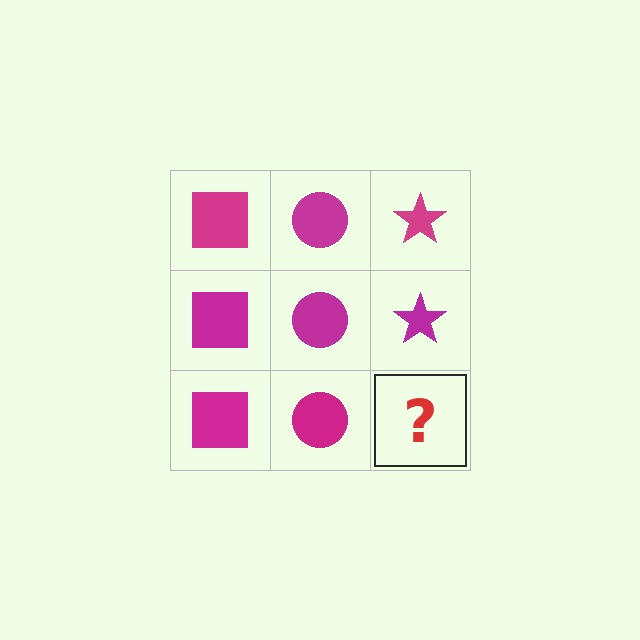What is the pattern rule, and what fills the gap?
The rule is that each column has a consistent shape. The gap should be filled with a magenta star.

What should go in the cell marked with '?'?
The missing cell should contain a magenta star.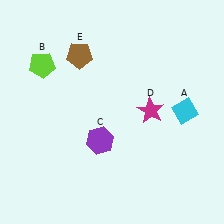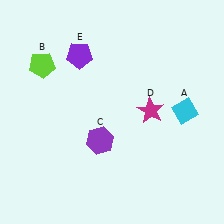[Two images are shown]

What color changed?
The pentagon (E) changed from brown in Image 1 to purple in Image 2.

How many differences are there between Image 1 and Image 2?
There is 1 difference between the two images.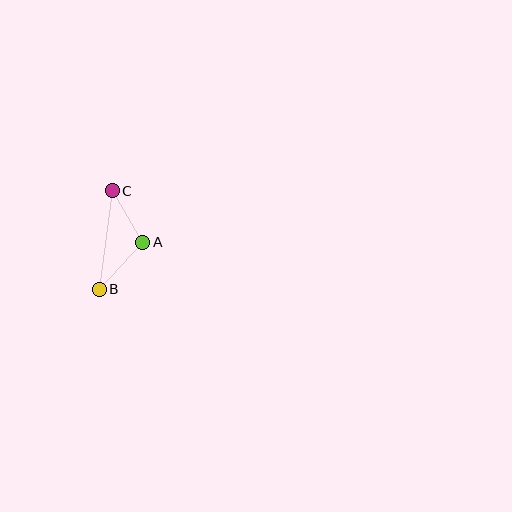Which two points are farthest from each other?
Points B and C are farthest from each other.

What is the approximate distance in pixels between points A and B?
The distance between A and B is approximately 64 pixels.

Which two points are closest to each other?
Points A and C are closest to each other.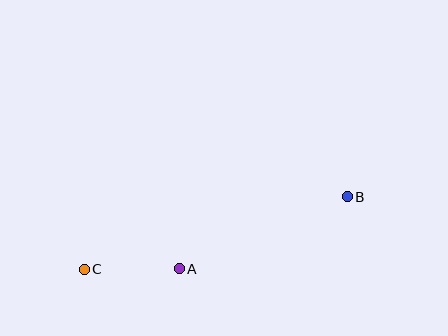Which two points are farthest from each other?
Points B and C are farthest from each other.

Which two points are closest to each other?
Points A and C are closest to each other.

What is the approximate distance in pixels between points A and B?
The distance between A and B is approximately 183 pixels.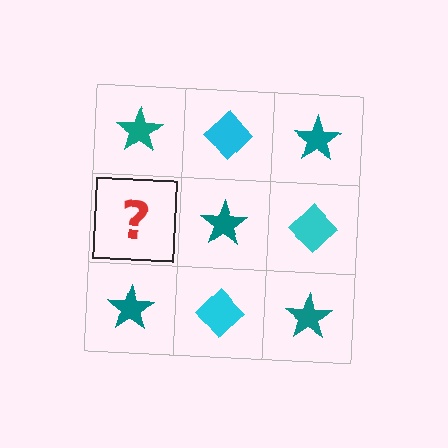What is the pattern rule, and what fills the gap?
The rule is that it alternates teal star and cyan diamond in a checkerboard pattern. The gap should be filled with a cyan diamond.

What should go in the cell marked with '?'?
The missing cell should contain a cyan diamond.